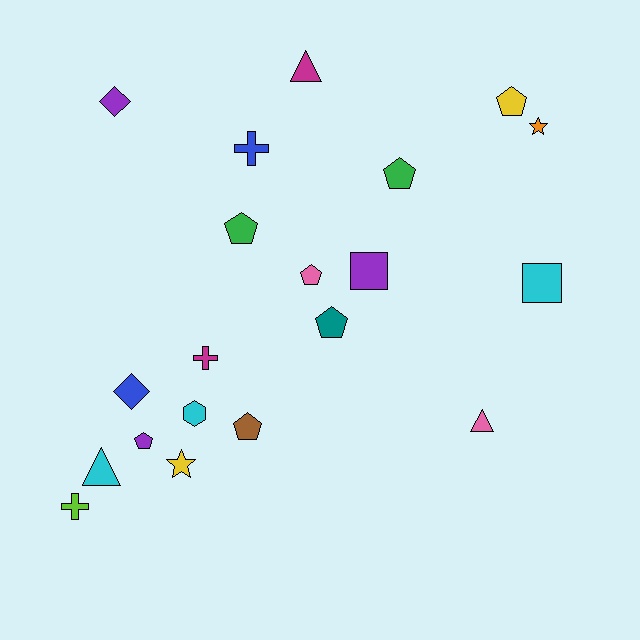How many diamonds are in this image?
There are 2 diamonds.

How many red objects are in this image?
There are no red objects.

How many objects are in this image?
There are 20 objects.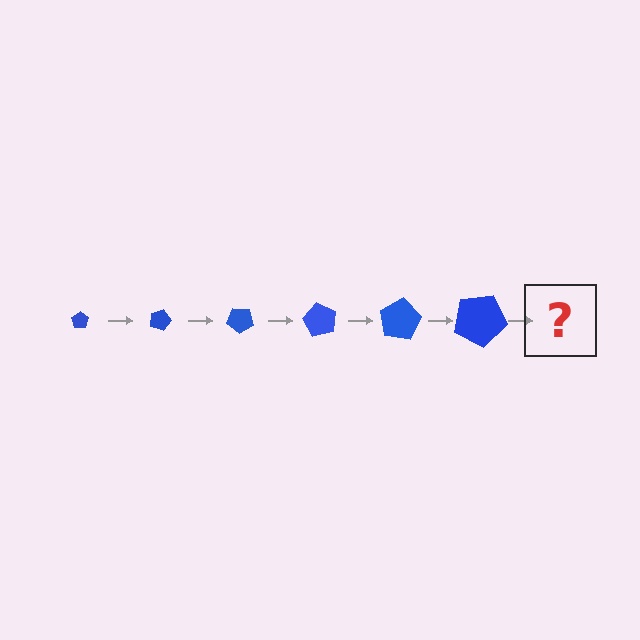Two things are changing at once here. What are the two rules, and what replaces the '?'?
The two rules are that the pentagon grows larger each step and it rotates 20 degrees each step. The '?' should be a pentagon, larger than the previous one and rotated 120 degrees from the start.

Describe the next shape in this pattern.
It should be a pentagon, larger than the previous one and rotated 120 degrees from the start.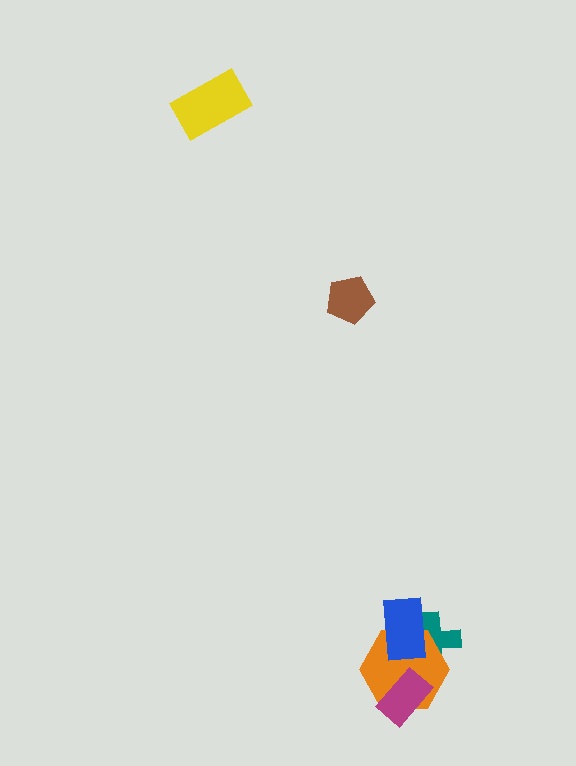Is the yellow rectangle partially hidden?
No, no other shape covers it.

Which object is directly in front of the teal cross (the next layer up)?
The orange hexagon is directly in front of the teal cross.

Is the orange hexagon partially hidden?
Yes, it is partially covered by another shape.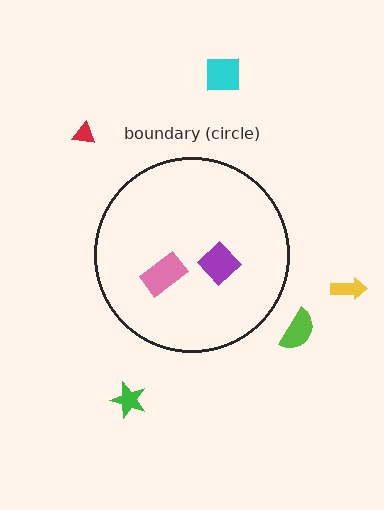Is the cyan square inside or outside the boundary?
Outside.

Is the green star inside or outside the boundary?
Outside.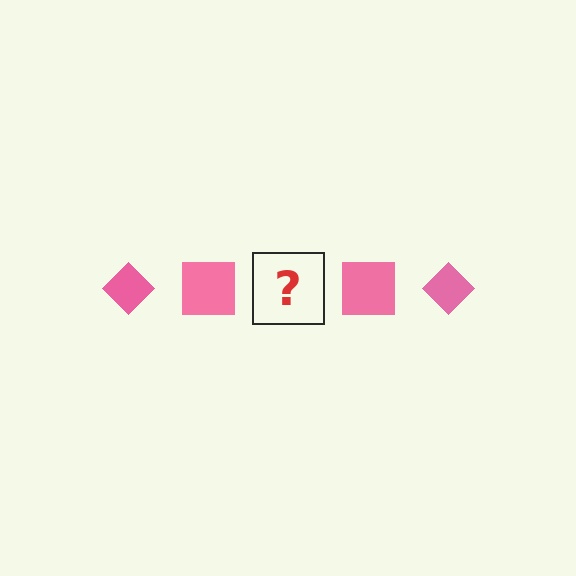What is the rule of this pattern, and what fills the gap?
The rule is that the pattern cycles through diamond, square shapes in pink. The gap should be filled with a pink diamond.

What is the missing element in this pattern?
The missing element is a pink diamond.